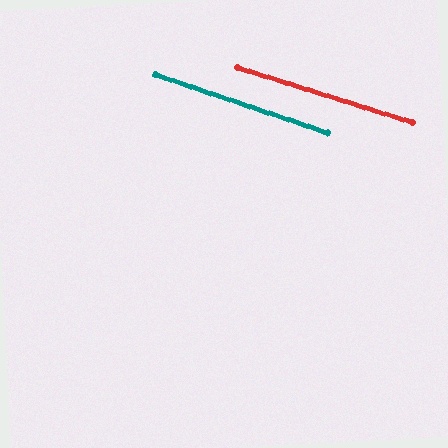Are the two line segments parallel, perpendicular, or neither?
Parallel — their directions differ by only 1.2°.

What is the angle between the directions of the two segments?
Approximately 1 degree.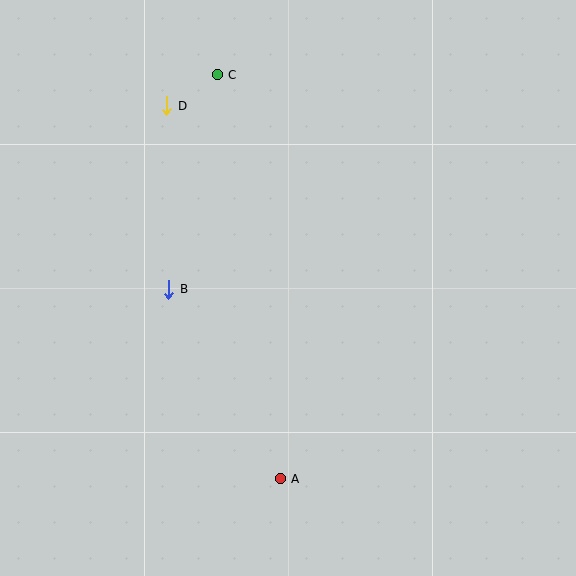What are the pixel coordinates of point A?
Point A is at (280, 479).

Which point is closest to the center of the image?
Point B at (169, 289) is closest to the center.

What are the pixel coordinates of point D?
Point D is at (167, 106).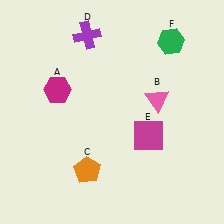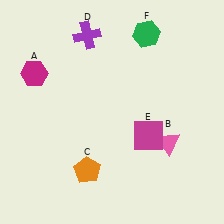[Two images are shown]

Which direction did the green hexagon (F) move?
The green hexagon (F) moved left.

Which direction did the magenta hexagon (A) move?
The magenta hexagon (A) moved left.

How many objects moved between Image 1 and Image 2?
3 objects moved between the two images.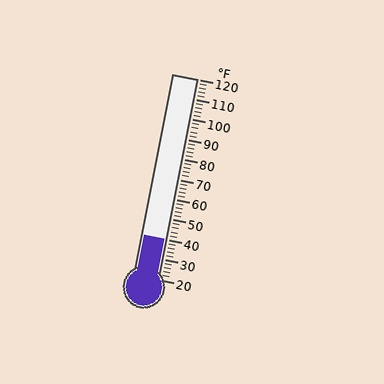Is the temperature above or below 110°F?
The temperature is below 110°F.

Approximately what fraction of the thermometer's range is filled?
The thermometer is filled to approximately 20% of its range.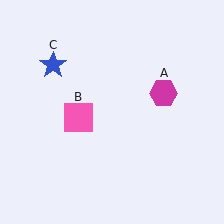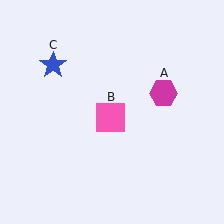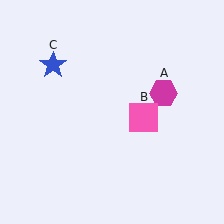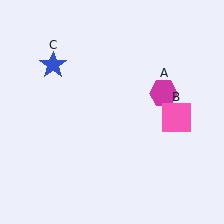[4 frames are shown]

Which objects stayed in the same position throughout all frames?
Magenta hexagon (object A) and blue star (object C) remained stationary.